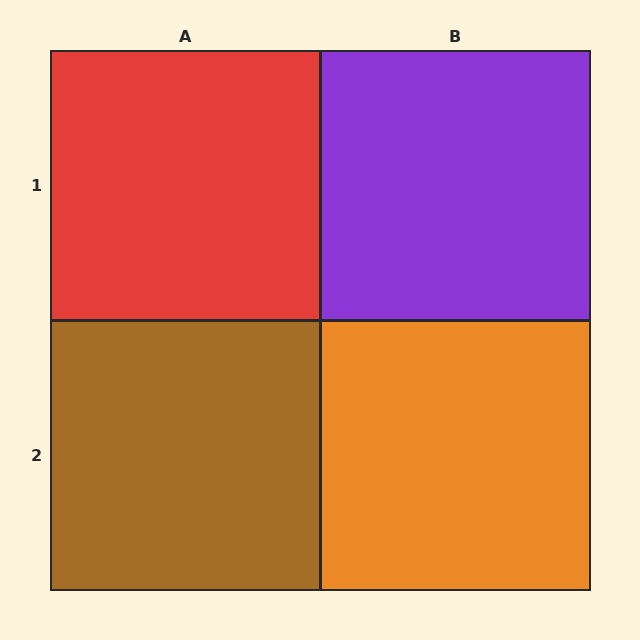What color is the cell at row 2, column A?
Brown.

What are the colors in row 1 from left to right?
Red, purple.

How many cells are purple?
1 cell is purple.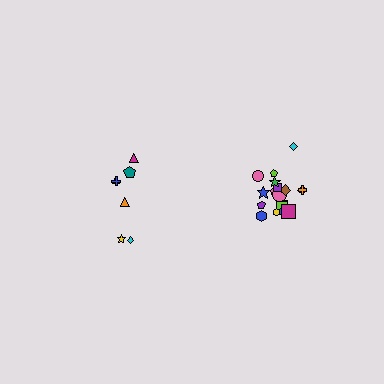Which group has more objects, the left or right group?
The right group.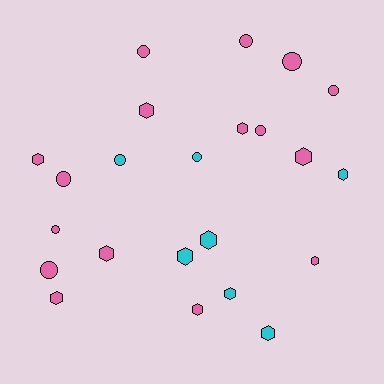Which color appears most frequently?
Pink, with 16 objects.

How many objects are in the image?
There are 23 objects.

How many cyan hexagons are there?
There are 5 cyan hexagons.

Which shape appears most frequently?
Hexagon, with 13 objects.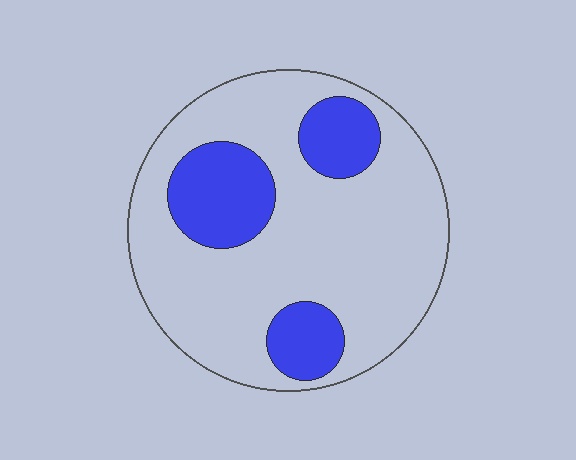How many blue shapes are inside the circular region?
3.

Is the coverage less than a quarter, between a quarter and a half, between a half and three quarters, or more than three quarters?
Less than a quarter.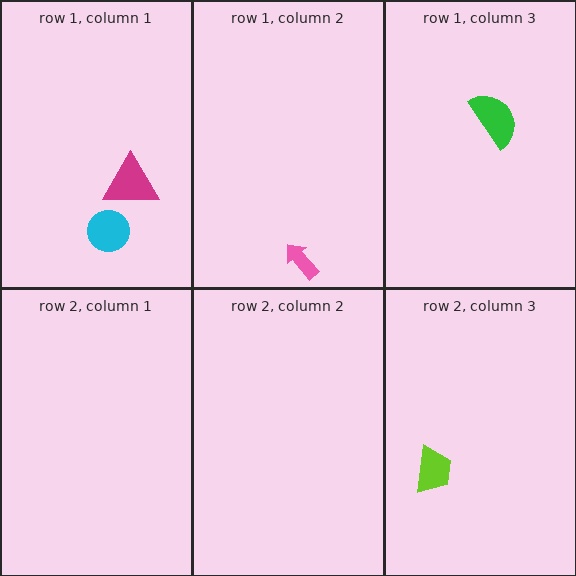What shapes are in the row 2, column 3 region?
The lime trapezoid.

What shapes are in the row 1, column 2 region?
The pink arrow.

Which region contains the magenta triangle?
The row 1, column 1 region.